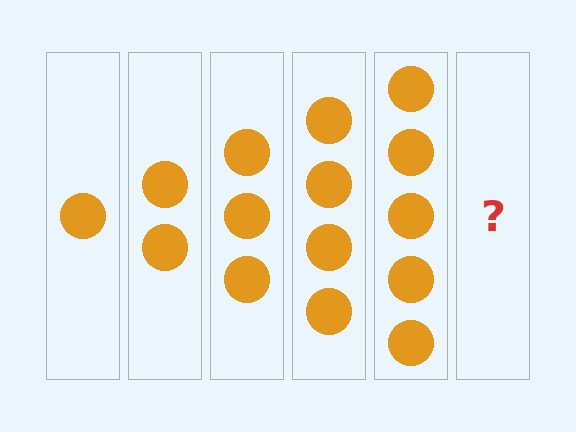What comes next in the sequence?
The next element should be 6 circles.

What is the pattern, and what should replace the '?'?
The pattern is that each step adds one more circle. The '?' should be 6 circles.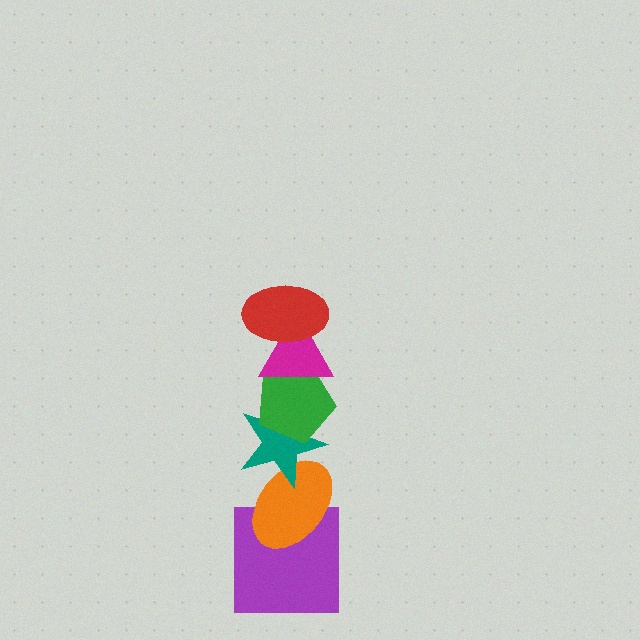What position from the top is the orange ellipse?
The orange ellipse is 5th from the top.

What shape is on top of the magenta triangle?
The red ellipse is on top of the magenta triangle.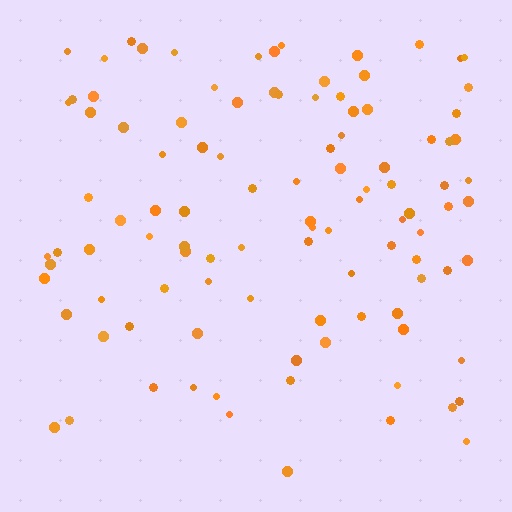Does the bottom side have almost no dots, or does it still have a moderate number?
Still a moderate number, just noticeably fewer than the top.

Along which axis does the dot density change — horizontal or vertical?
Vertical.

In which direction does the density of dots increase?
From bottom to top, with the top side densest.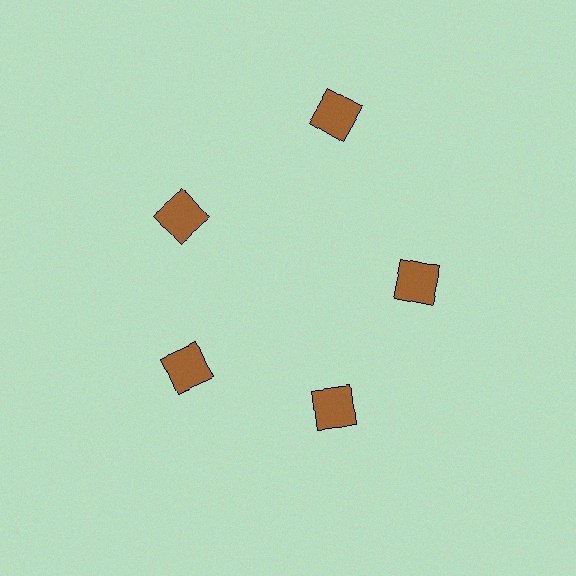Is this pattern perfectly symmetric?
No. The 5 brown squares are arranged in a ring, but one element near the 1 o'clock position is pushed outward from the center, breaking the 5-fold rotational symmetry.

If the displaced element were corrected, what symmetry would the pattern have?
It would have 5-fold rotational symmetry — the pattern would map onto itself every 72 degrees.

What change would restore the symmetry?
The symmetry would be restored by moving it inward, back onto the ring so that all 5 squares sit at equal angles and equal distance from the center.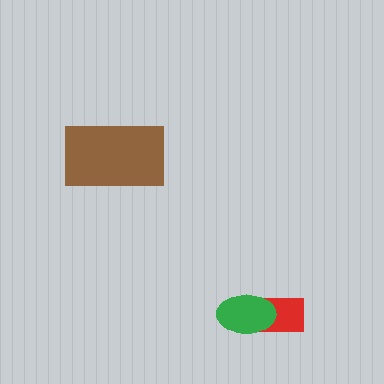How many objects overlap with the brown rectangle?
0 objects overlap with the brown rectangle.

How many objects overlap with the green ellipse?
1 object overlaps with the green ellipse.